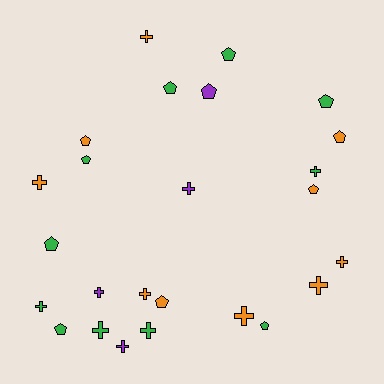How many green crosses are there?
There are 4 green crosses.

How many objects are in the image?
There are 25 objects.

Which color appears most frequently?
Green, with 11 objects.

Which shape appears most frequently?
Cross, with 13 objects.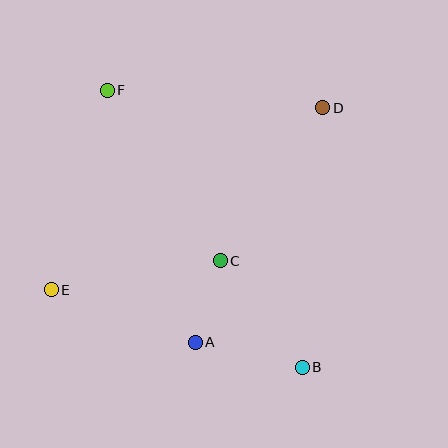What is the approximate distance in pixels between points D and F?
The distance between D and F is approximately 216 pixels.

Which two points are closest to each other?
Points A and C are closest to each other.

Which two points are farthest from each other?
Points B and F are farthest from each other.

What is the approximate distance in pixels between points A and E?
The distance between A and E is approximately 153 pixels.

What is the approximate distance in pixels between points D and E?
The distance between D and E is approximately 327 pixels.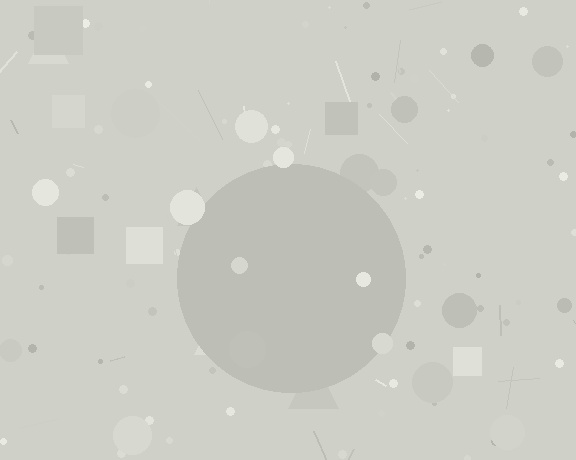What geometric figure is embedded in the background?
A circle is embedded in the background.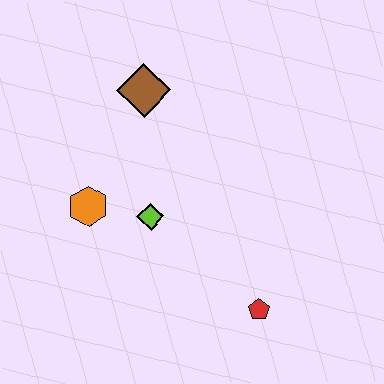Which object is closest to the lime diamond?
The orange hexagon is closest to the lime diamond.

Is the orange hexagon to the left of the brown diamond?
Yes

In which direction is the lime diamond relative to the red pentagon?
The lime diamond is to the left of the red pentagon.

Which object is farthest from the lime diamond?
The red pentagon is farthest from the lime diamond.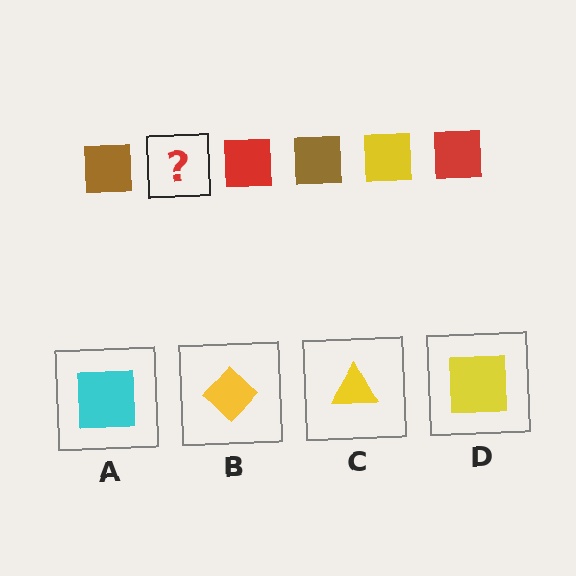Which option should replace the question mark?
Option D.